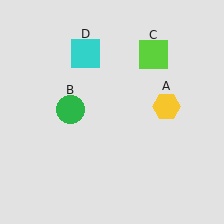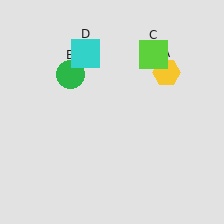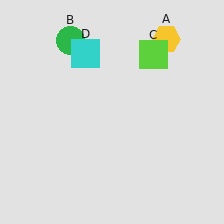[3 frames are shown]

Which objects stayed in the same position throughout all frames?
Lime square (object C) and cyan square (object D) remained stationary.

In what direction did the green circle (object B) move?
The green circle (object B) moved up.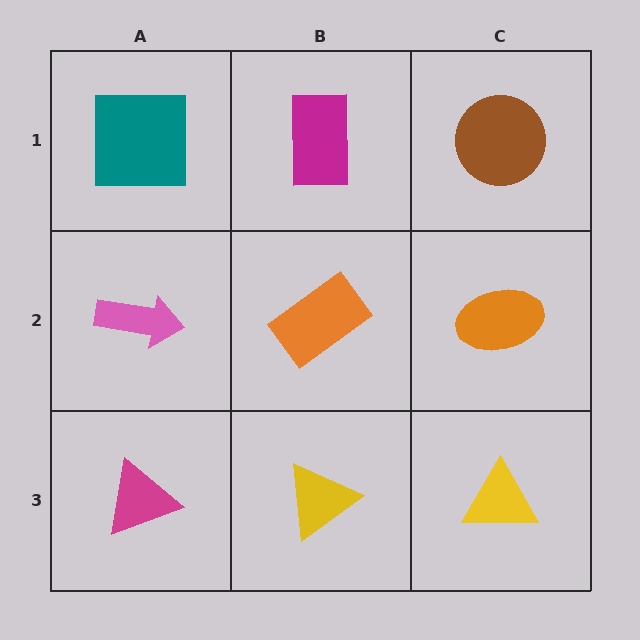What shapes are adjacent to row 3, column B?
An orange rectangle (row 2, column B), a magenta triangle (row 3, column A), a yellow triangle (row 3, column C).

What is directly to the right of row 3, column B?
A yellow triangle.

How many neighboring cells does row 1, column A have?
2.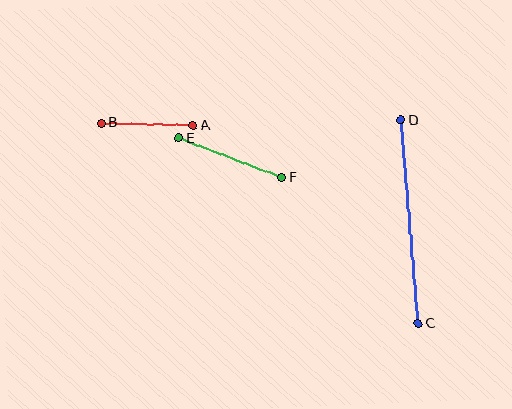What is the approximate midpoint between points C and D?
The midpoint is at approximately (410, 222) pixels.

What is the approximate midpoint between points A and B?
The midpoint is at approximately (147, 124) pixels.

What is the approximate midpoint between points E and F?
The midpoint is at approximately (230, 158) pixels.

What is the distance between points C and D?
The distance is approximately 204 pixels.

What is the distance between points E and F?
The distance is approximately 110 pixels.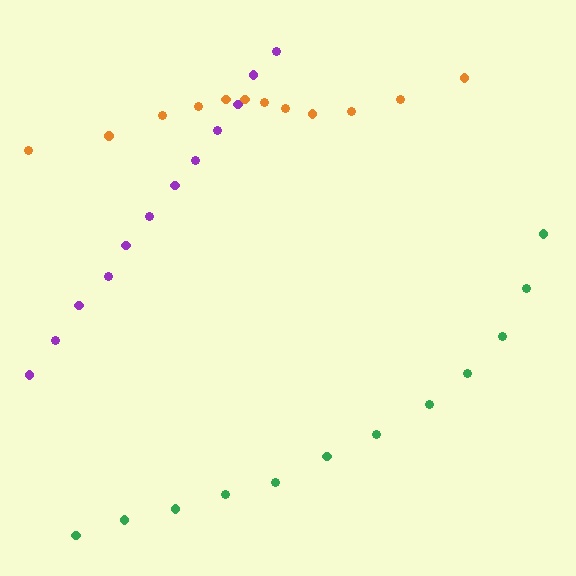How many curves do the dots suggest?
There are 3 distinct paths.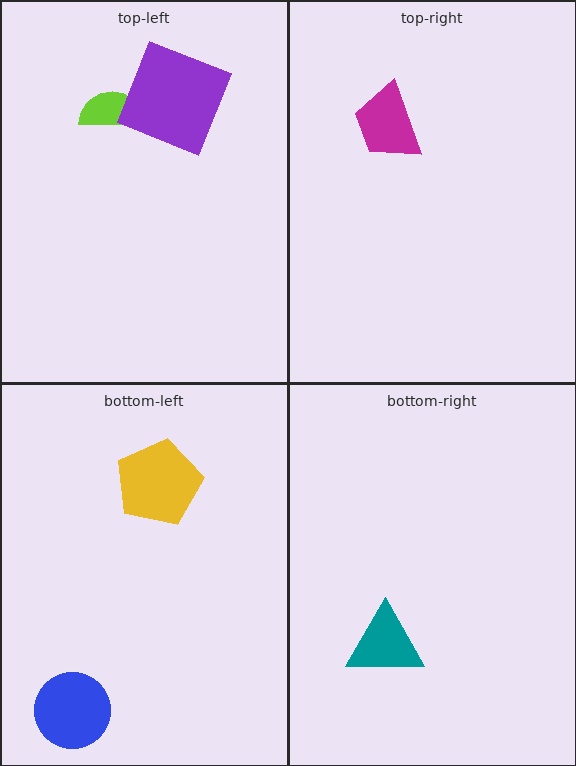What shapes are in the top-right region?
The magenta trapezoid.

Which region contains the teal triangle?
The bottom-right region.